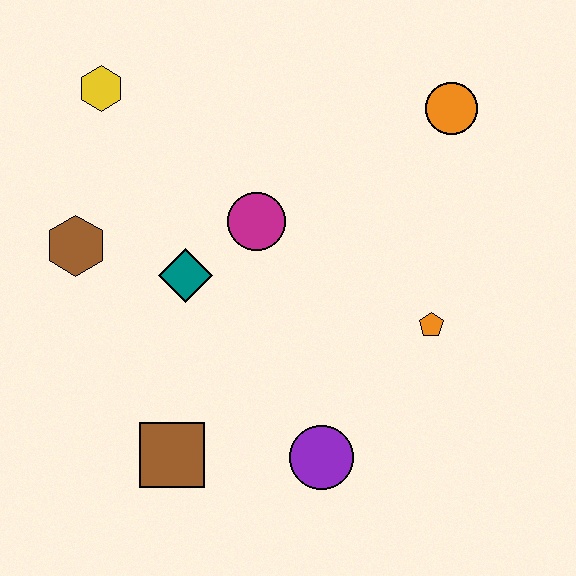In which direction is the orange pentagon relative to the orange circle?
The orange pentagon is below the orange circle.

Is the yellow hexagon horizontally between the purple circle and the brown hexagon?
Yes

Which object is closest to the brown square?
The purple circle is closest to the brown square.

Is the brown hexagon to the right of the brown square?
No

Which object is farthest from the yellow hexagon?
The purple circle is farthest from the yellow hexagon.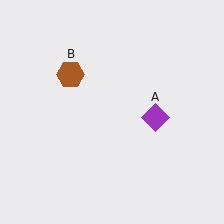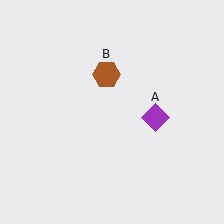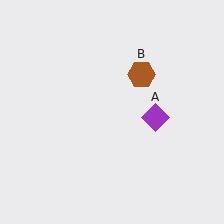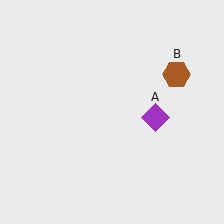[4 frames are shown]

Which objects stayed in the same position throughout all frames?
Purple diamond (object A) remained stationary.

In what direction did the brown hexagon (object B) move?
The brown hexagon (object B) moved right.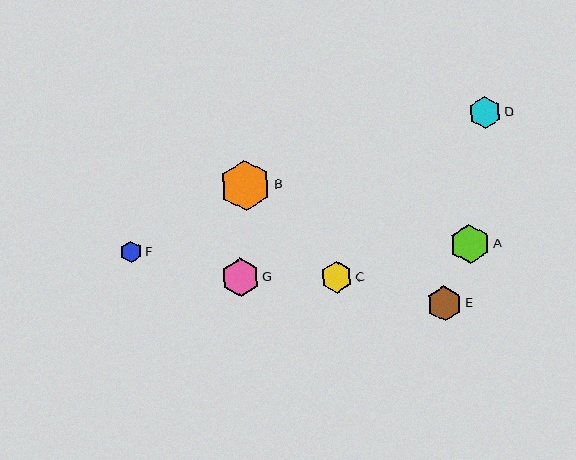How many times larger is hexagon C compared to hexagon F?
Hexagon C is approximately 1.5 times the size of hexagon F.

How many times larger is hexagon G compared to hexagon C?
Hexagon G is approximately 1.2 times the size of hexagon C.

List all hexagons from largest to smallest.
From largest to smallest: B, A, G, E, D, C, F.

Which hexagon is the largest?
Hexagon B is the largest with a size of approximately 51 pixels.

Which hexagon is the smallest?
Hexagon F is the smallest with a size of approximately 21 pixels.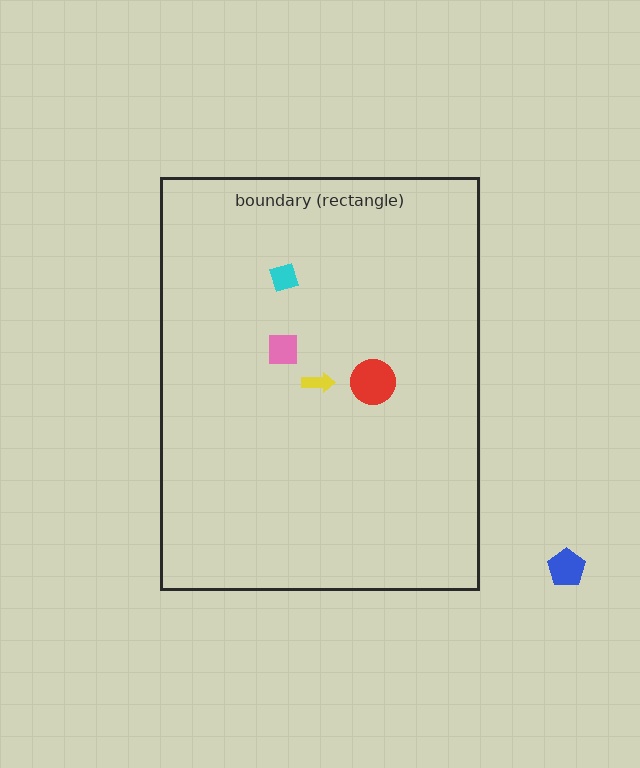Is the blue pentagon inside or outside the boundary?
Outside.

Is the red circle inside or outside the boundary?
Inside.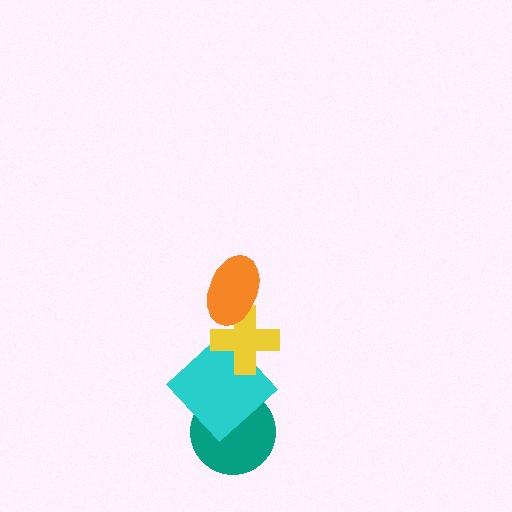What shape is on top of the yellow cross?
The orange ellipse is on top of the yellow cross.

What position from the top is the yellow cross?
The yellow cross is 2nd from the top.